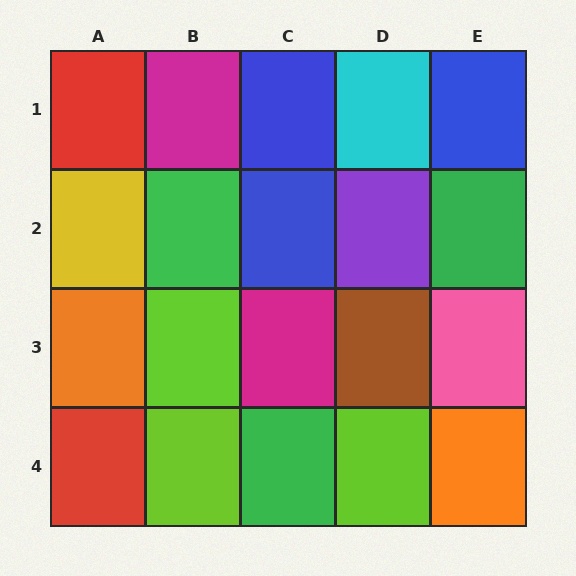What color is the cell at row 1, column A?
Red.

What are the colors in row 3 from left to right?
Orange, lime, magenta, brown, pink.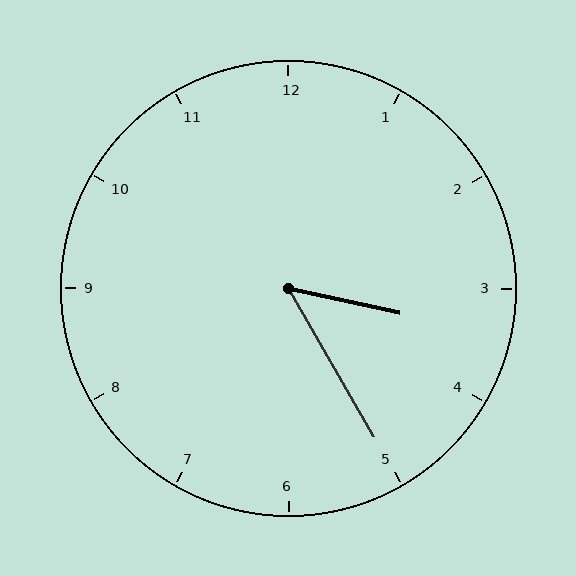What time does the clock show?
3:25.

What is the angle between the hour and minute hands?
Approximately 48 degrees.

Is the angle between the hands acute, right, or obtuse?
It is acute.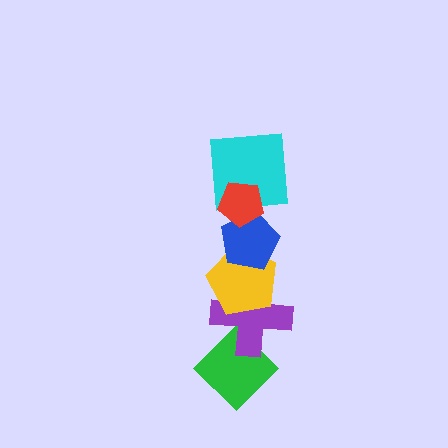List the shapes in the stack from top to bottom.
From top to bottom: the red pentagon, the cyan square, the blue pentagon, the yellow pentagon, the purple cross, the green diamond.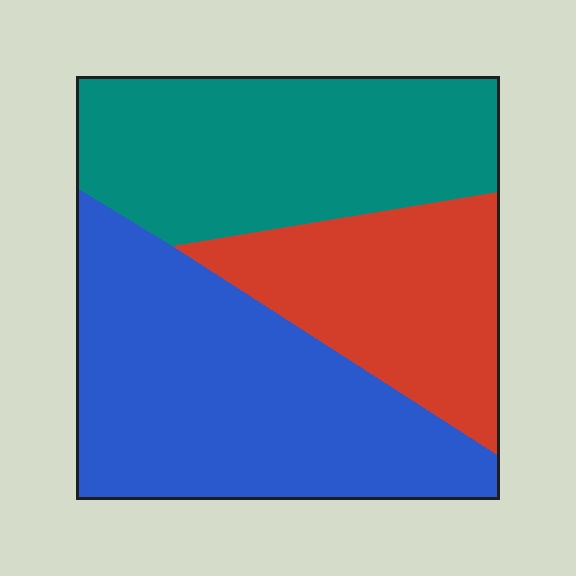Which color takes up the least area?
Red, at roughly 25%.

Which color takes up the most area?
Blue, at roughly 40%.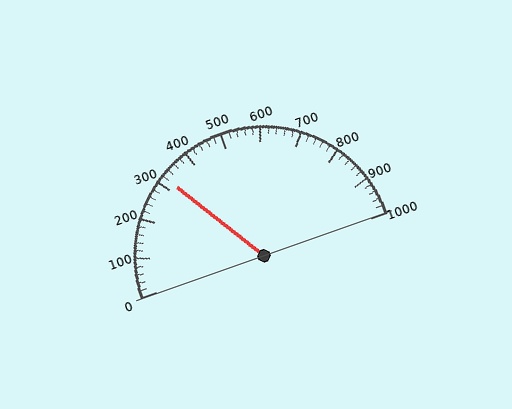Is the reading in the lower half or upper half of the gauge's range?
The reading is in the lower half of the range (0 to 1000).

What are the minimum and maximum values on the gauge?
The gauge ranges from 0 to 1000.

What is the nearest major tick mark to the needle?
The nearest major tick mark is 300.